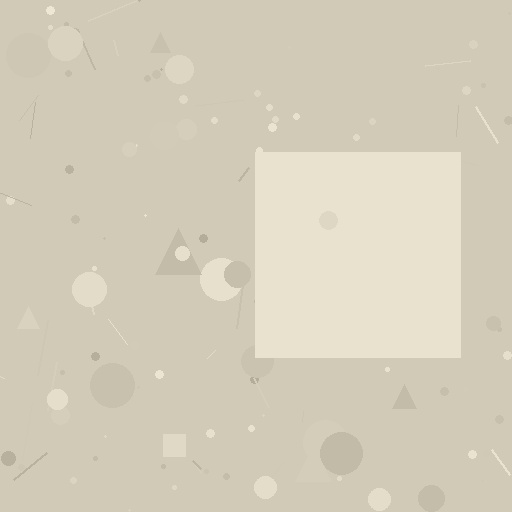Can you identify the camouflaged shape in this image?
The camouflaged shape is a square.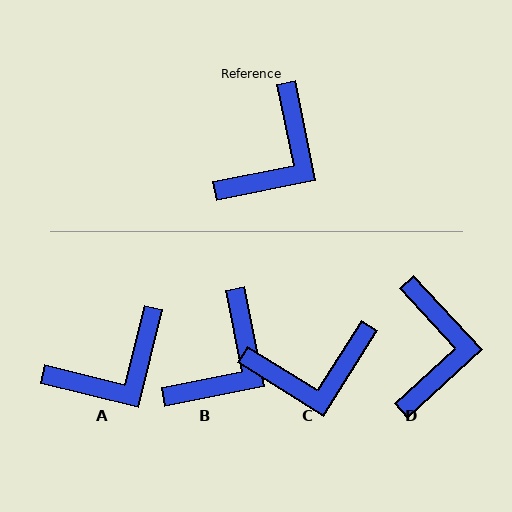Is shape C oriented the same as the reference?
No, it is off by about 44 degrees.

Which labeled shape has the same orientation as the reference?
B.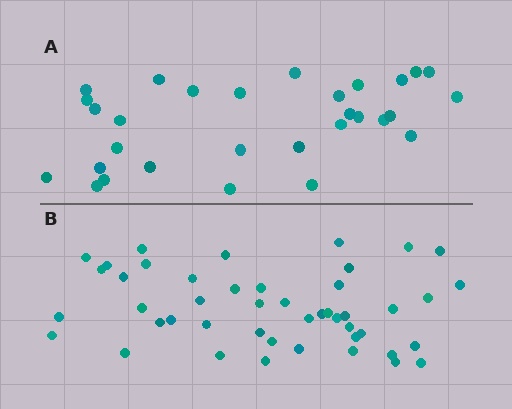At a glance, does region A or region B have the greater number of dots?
Region B (the bottom region) has more dots.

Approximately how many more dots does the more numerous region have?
Region B has approximately 15 more dots than region A.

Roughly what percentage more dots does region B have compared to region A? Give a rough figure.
About 55% more.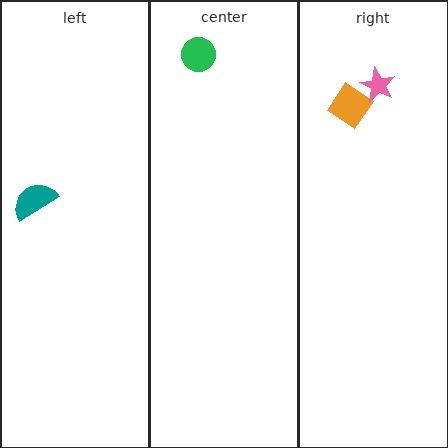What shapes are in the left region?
The teal semicircle.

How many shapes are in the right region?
2.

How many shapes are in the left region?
1.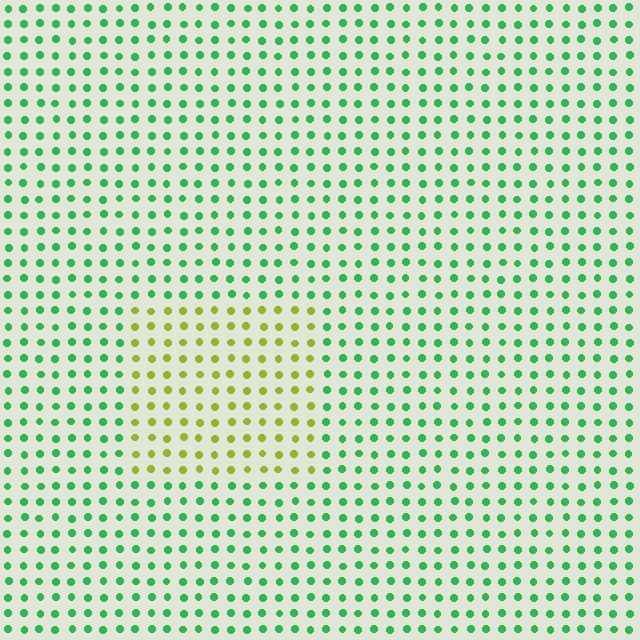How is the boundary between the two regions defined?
The boundary is defined purely by a slight shift in hue (about 56 degrees). Spacing, size, and orientation are identical on both sides.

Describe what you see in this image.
The image is filled with small green elements in a uniform arrangement. A rectangle-shaped region is visible where the elements are tinted to a slightly different hue, forming a subtle color boundary.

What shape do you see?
I see a rectangle.